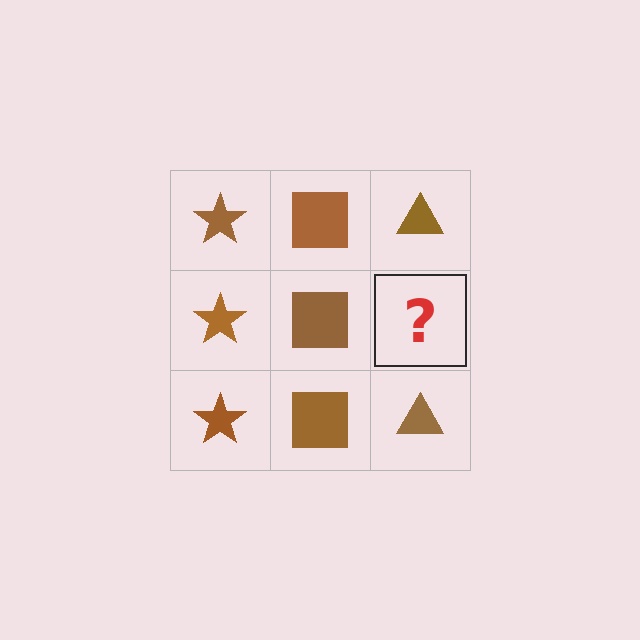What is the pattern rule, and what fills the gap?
The rule is that each column has a consistent shape. The gap should be filled with a brown triangle.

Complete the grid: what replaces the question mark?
The question mark should be replaced with a brown triangle.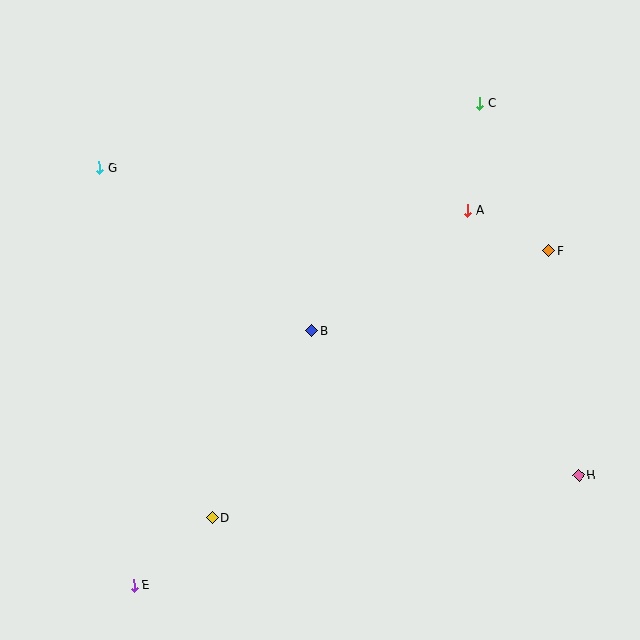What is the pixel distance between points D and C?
The distance between D and C is 493 pixels.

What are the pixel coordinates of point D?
Point D is at (212, 518).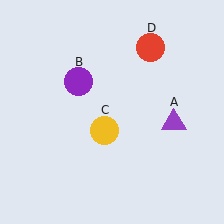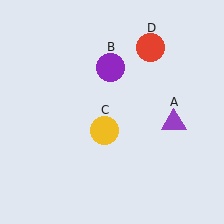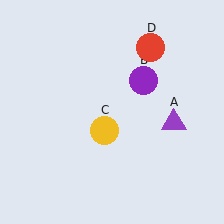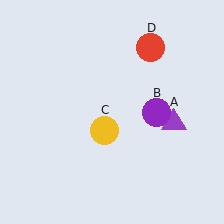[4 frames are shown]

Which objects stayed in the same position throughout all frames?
Purple triangle (object A) and yellow circle (object C) and red circle (object D) remained stationary.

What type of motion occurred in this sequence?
The purple circle (object B) rotated clockwise around the center of the scene.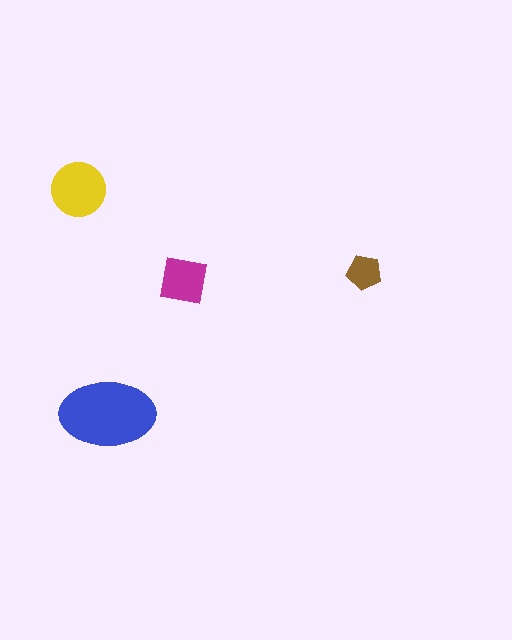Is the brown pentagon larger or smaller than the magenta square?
Smaller.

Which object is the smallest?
The brown pentagon.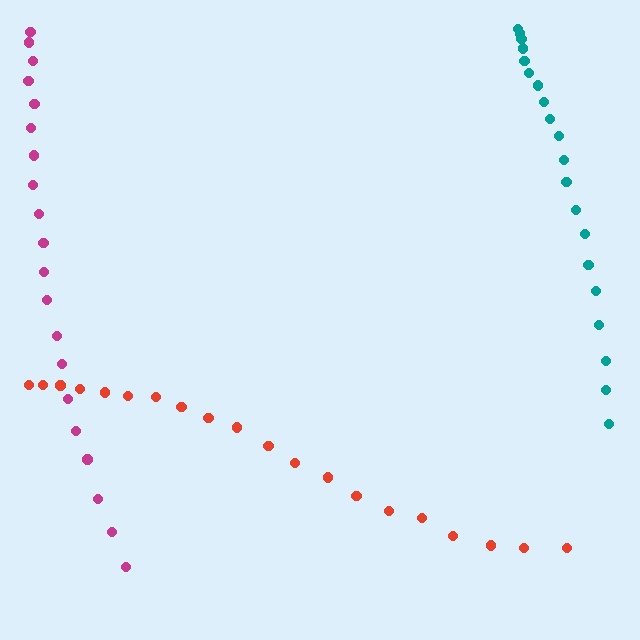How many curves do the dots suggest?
There are 3 distinct paths.